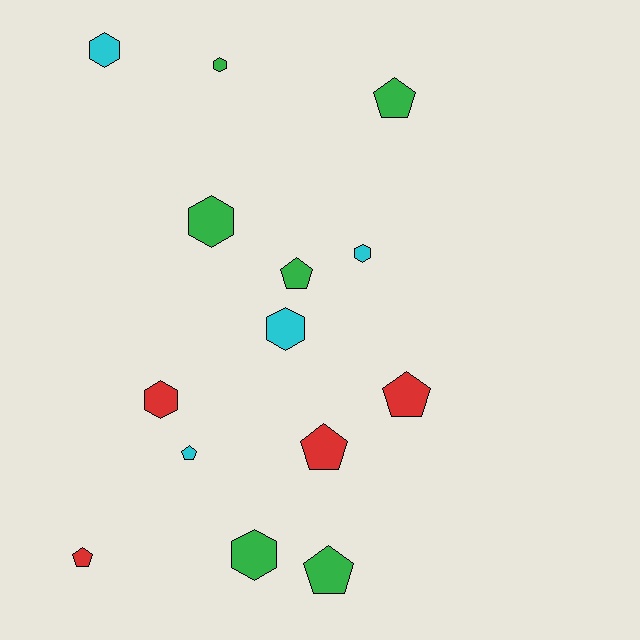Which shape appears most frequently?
Pentagon, with 7 objects.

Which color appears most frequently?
Green, with 6 objects.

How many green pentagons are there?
There are 3 green pentagons.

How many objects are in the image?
There are 14 objects.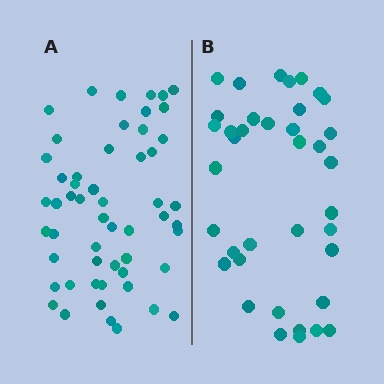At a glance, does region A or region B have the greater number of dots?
Region A (the left region) has more dots.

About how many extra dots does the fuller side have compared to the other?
Region A has approximately 15 more dots than region B.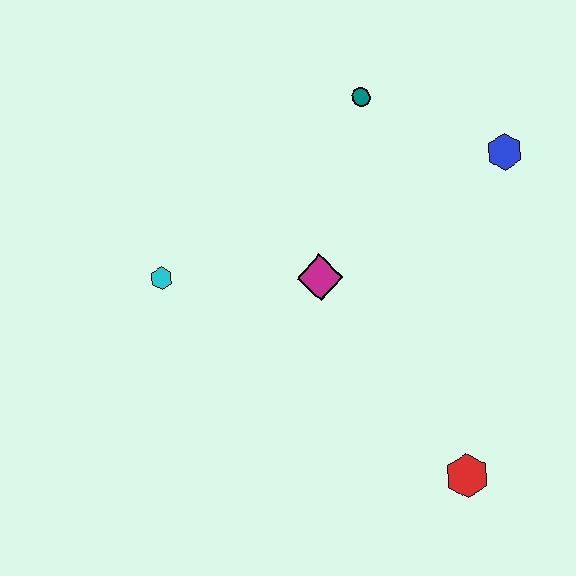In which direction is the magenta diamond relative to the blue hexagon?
The magenta diamond is to the left of the blue hexagon.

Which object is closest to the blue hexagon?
The teal circle is closest to the blue hexagon.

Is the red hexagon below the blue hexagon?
Yes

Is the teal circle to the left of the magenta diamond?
No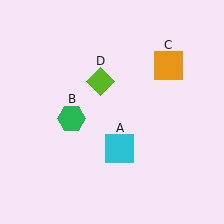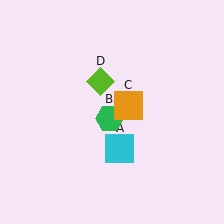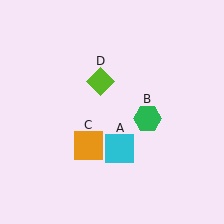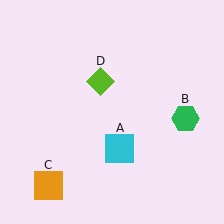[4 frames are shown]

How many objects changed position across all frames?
2 objects changed position: green hexagon (object B), orange square (object C).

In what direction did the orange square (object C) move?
The orange square (object C) moved down and to the left.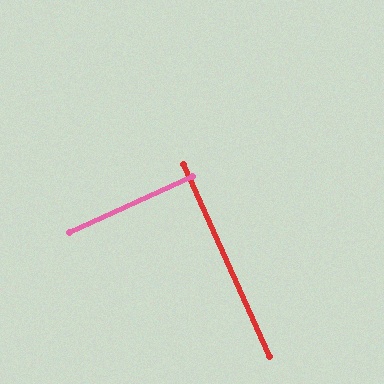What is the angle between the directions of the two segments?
Approximately 90 degrees.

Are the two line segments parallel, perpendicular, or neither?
Perpendicular — they meet at approximately 90°.